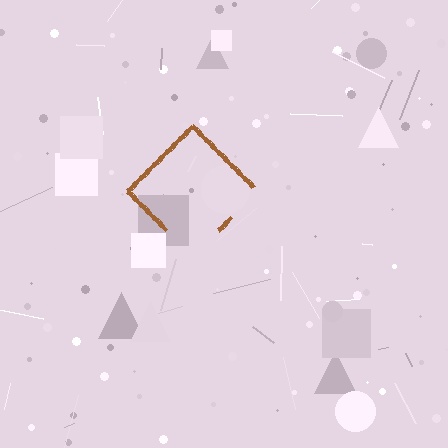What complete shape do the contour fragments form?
The contour fragments form a diamond.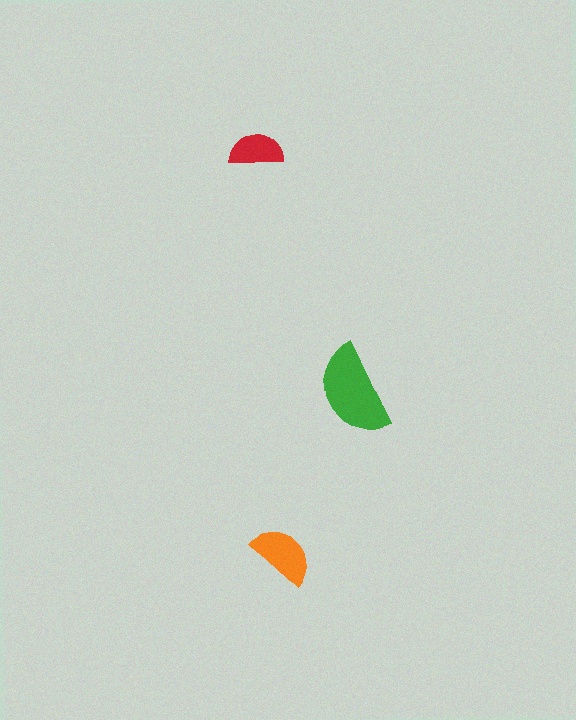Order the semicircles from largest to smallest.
the green one, the orange one, the red one.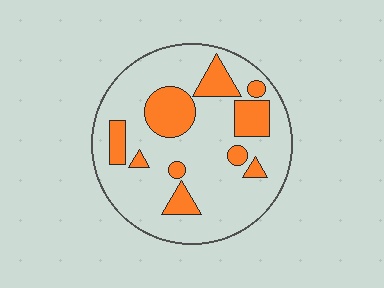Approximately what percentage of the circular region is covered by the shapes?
Approximately 25%.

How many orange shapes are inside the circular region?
10.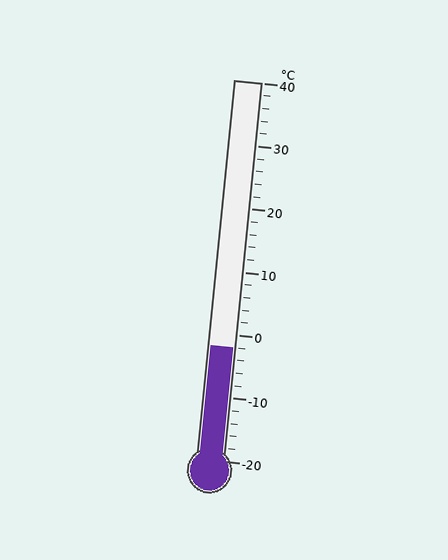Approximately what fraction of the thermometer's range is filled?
The thermometer is filled to approximately 30% of its range.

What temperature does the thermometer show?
The thermometer shows approximately -2°C.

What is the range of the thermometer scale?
The thermometer scale ranges from -20°C to 40°C.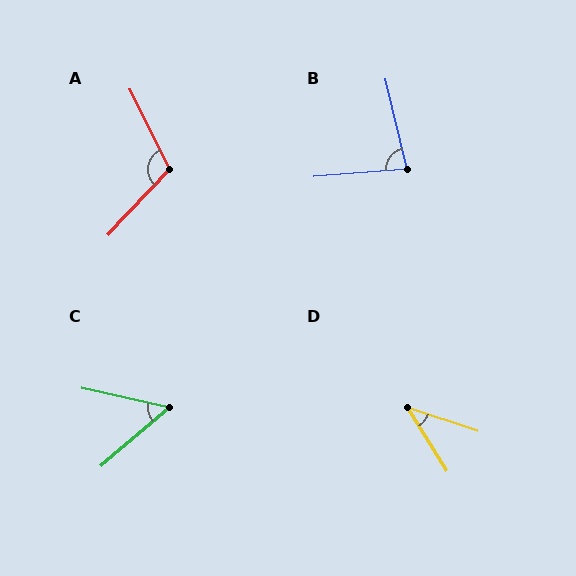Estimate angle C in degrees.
Approximately 53 degrees.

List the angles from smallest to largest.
D (40°), C (53°), B (81°), A (111°).